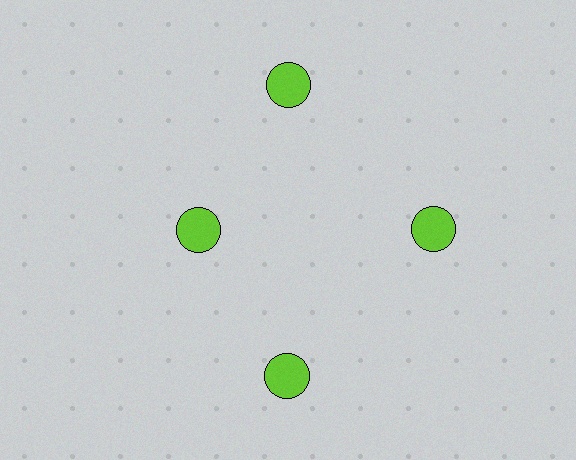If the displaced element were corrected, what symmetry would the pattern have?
It would have 4-fold rotational symmetry — the pattern would map onto itself every 90 degrees.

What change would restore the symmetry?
The symmetry would be restored by moving it outward, back onto the ring so that all 4 circles sit at equal angles and equal distance from the center.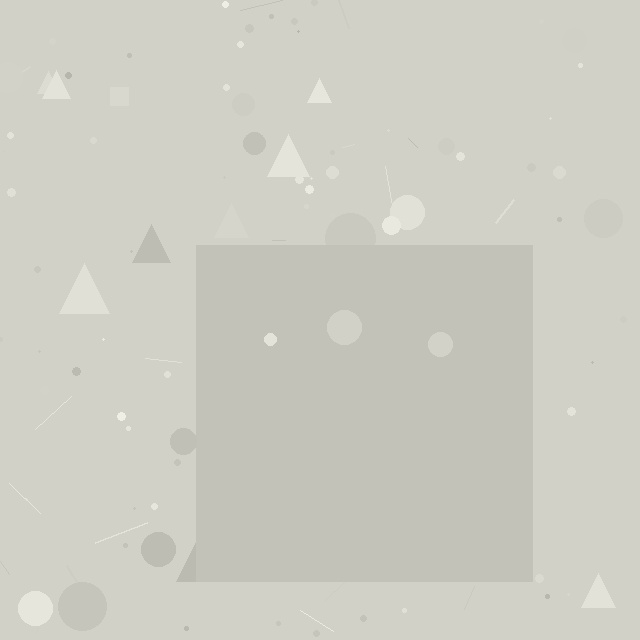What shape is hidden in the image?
A square is hidden in the image.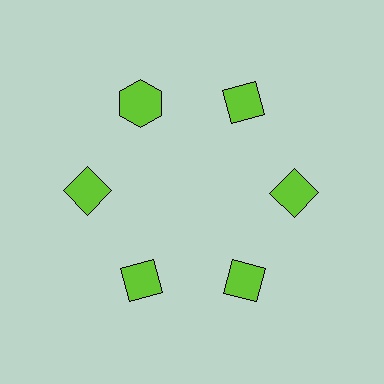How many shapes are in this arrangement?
There are 6 shapes arranged in a ring pattern.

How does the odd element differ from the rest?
It has a different shape: hexagon instead of diamond.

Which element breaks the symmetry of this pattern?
The lime hexagon at roughly the 11 o'clock position breaks the symmetry. All other shapes are lime diamonds.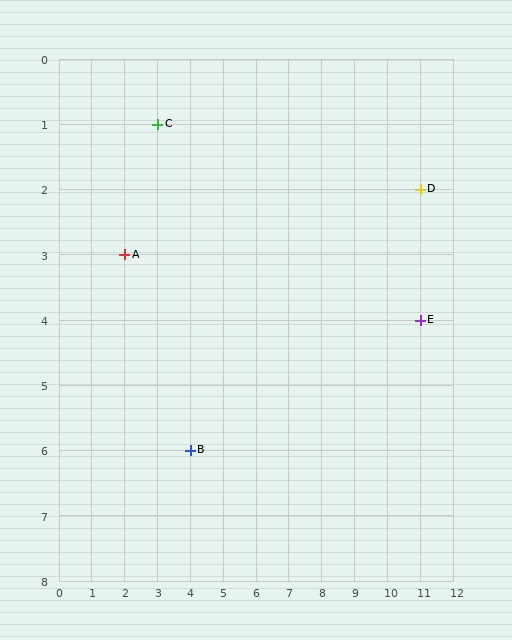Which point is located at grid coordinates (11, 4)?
Point E is at (11, 4).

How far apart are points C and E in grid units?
Points C and E are 8 columns and 3 rows apart (about 8.5 grid units diagonally).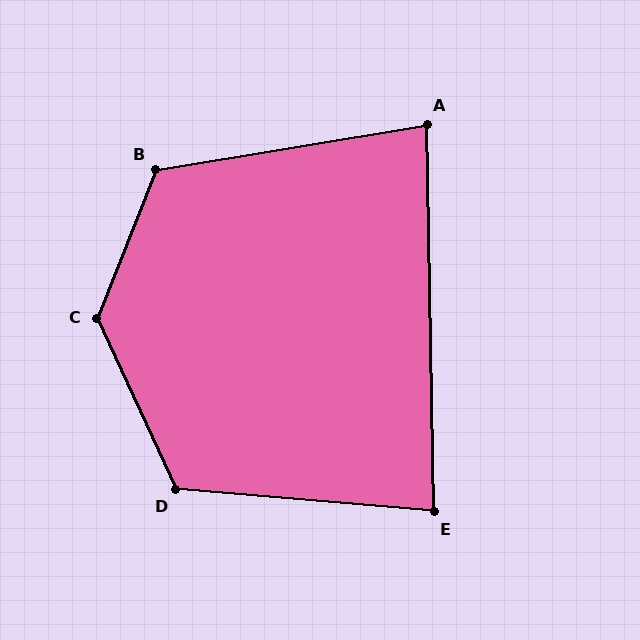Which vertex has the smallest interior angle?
A, at approximately 82 degrees.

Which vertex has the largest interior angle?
C, at approximately 134 degrees.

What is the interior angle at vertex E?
Approximately 84 degrees (acute).